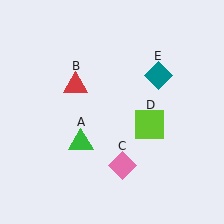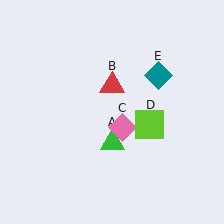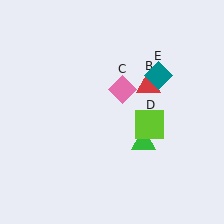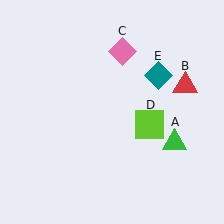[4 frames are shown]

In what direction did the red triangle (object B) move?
The red triangle (object B) moved right.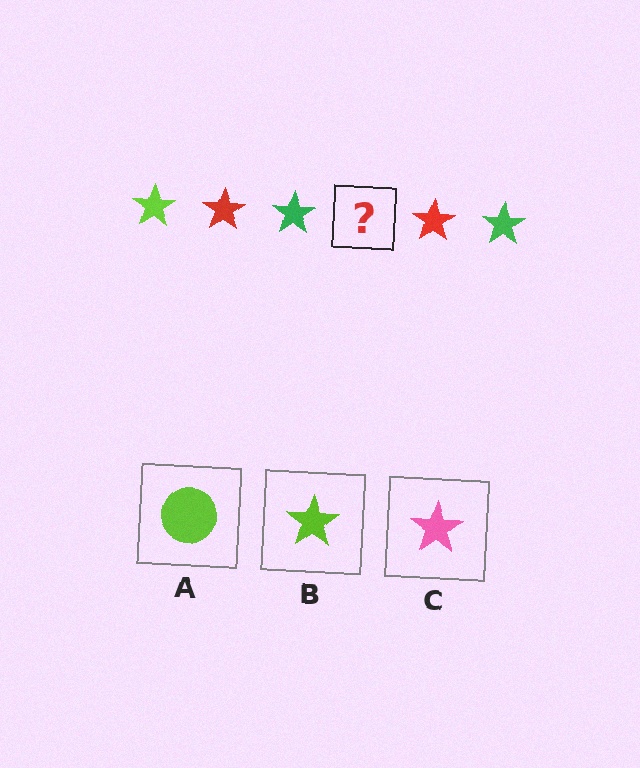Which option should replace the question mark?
Option B.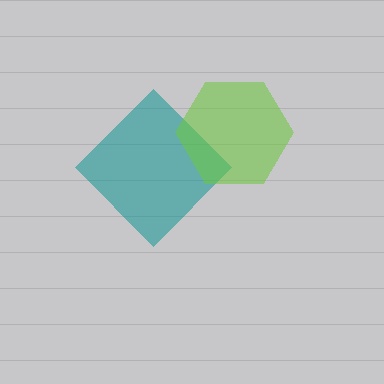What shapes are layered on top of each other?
The layered shapes are: a teal diamond, a lime hexagon.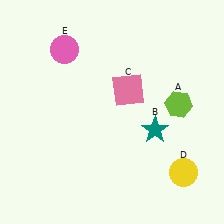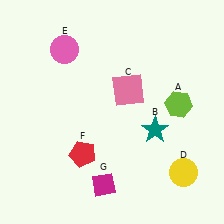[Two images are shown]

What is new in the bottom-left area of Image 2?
A magenta diamond (G) was added in the bottom-left area of Image 2.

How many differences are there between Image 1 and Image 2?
There are 2 differences between the two images.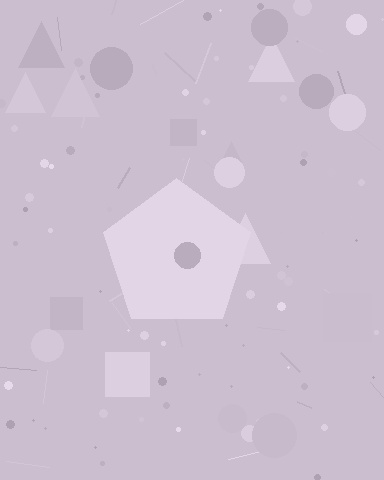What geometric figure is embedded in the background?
A pentagon is embedded in the background.